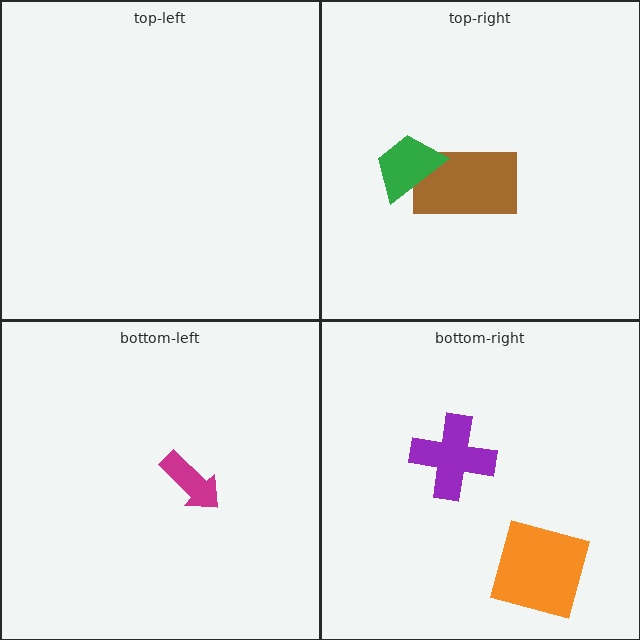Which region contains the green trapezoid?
The top-right region.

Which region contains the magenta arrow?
The bottom-left region.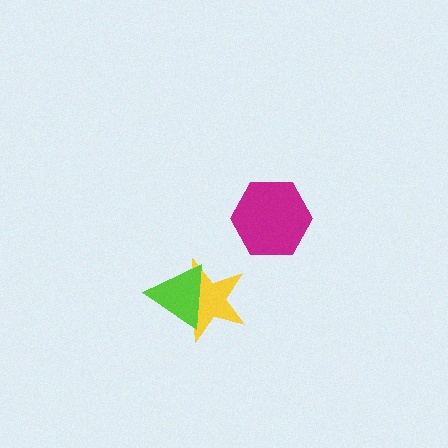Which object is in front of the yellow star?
The lime triangle is in front of the yellow star.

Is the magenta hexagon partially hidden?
No, no other shape covers it.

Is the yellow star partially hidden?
Yes, it is partially covered by another shape.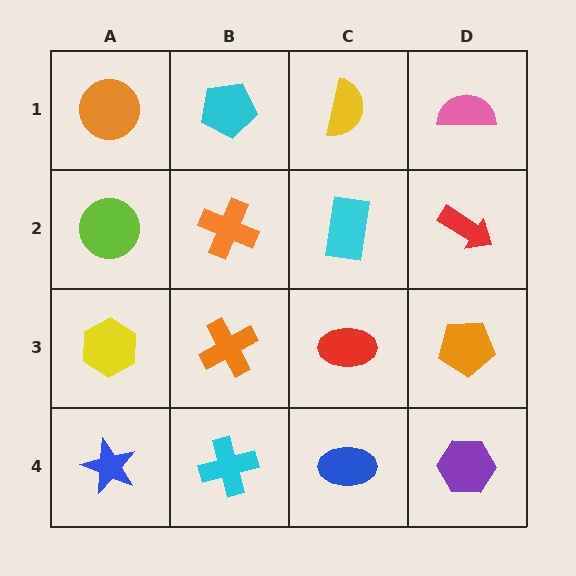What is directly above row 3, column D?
A red arrow.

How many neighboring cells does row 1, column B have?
3.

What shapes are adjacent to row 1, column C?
A cyan rectangle (row 2, column C), a cyan pentagon (row 1, column B), a pink semicircle (row 1, column D).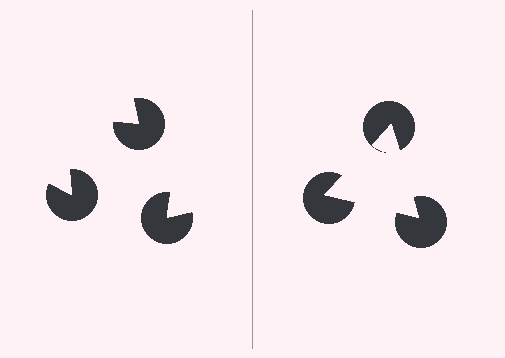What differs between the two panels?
The pac-man discs are positioned identically on both sides; only the wedge orientations differ. On the right they align to a triangle; on the left they are misaligned.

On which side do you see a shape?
An illusory triangle appears on the right side. On the left side the wedge cuts are rotated, so no coherent shape forms.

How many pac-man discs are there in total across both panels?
6 — 3 on each side.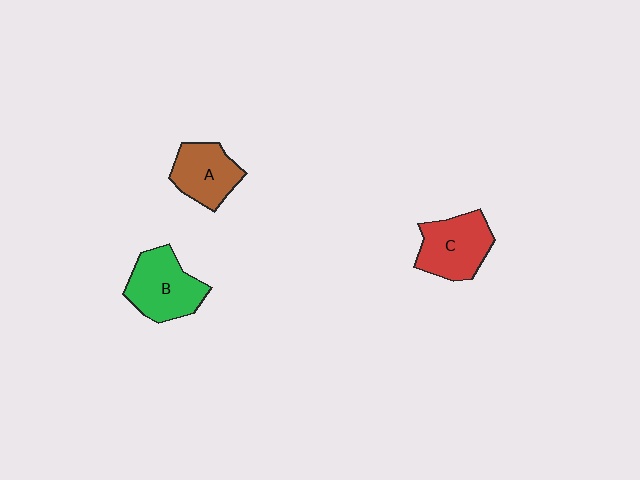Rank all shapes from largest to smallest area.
From largest to smallest: B (green), C (red), A (brown).